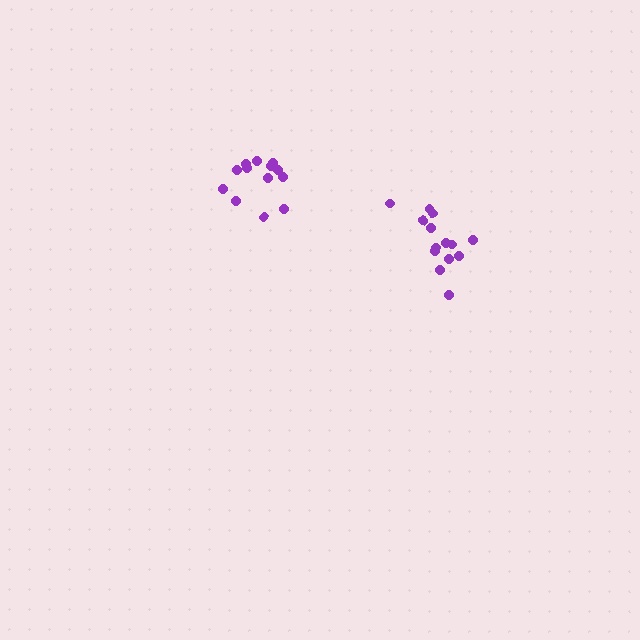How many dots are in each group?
Group 1: 13 dots, Group 2: 14 dots (27 total).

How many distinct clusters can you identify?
There are 2 distinct clusters.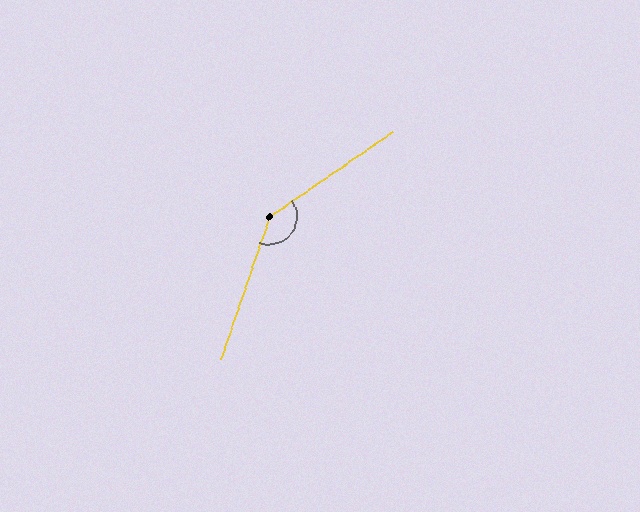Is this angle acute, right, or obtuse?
It is obtuse.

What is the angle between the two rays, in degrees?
Approximately 143 degrees.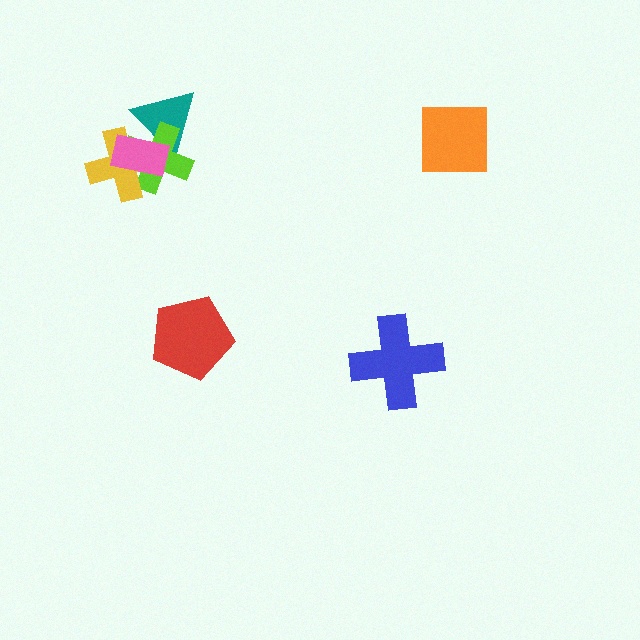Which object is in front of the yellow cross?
The pink rectangle is in front of the yellow cross.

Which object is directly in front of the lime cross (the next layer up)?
The yellow cross is directly in front of the lime cross.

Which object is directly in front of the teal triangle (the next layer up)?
The lime cross is directly in front of the teal triangle.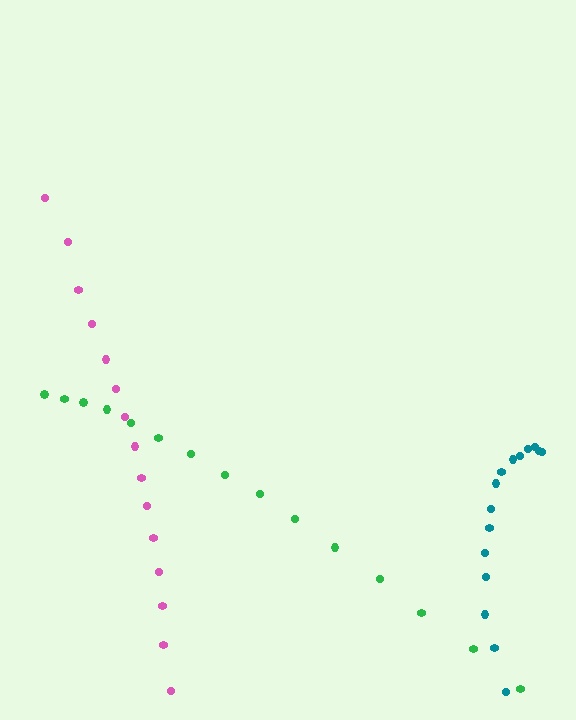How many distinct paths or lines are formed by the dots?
There are 3 distinct paths.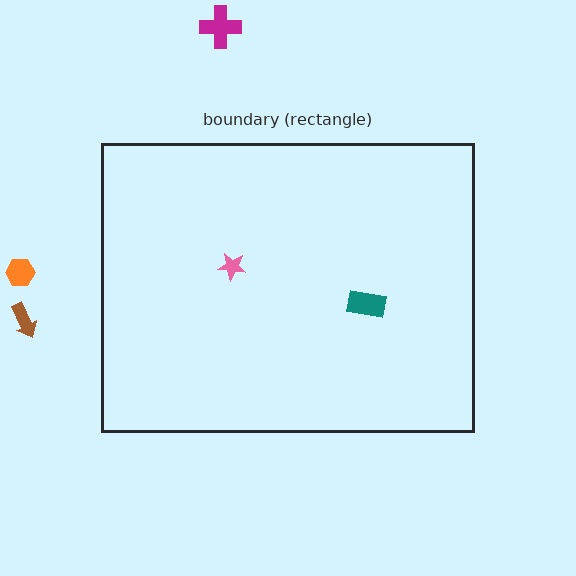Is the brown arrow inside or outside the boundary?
Outside.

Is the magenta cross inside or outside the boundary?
Outside.